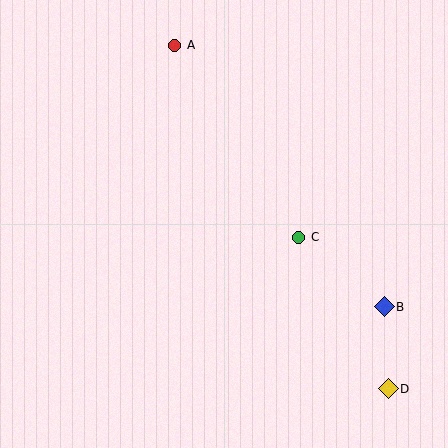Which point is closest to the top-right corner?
Point A is closest to the top-right corner.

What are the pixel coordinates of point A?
Point A is at (175, 45).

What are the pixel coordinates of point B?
Point B is at (384, 307).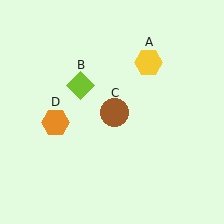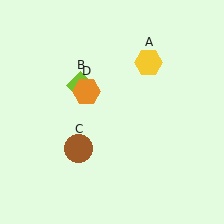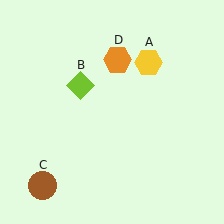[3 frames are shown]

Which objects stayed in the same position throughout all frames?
Yellow hexagon (object A) and lime diamond (object B) remained stationary.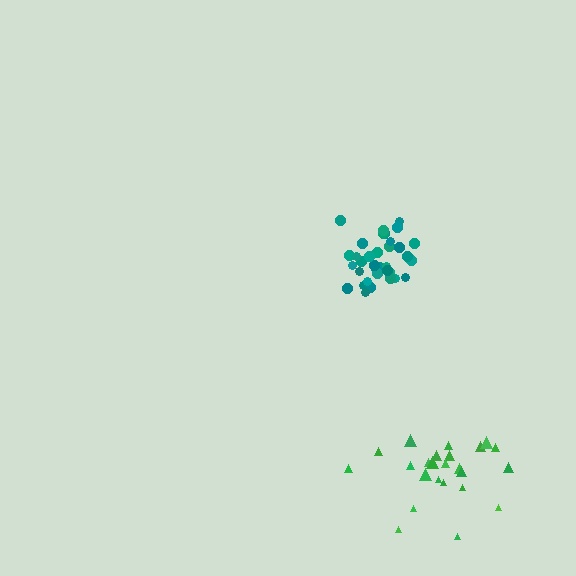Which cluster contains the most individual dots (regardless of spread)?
Teal (35).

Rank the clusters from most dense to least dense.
teal, green.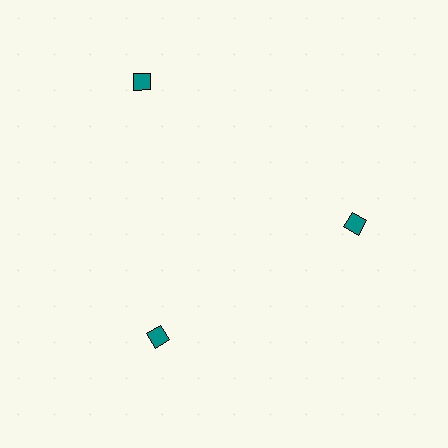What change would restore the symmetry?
The symmetry would be restored by moving it inward, back onto the ring so that all 3 diamonds sit at equal angles and equal distance from the center.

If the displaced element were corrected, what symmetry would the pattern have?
It would have 3-fold rotational symmetry — the pattern would map onto itself every 120 degrees.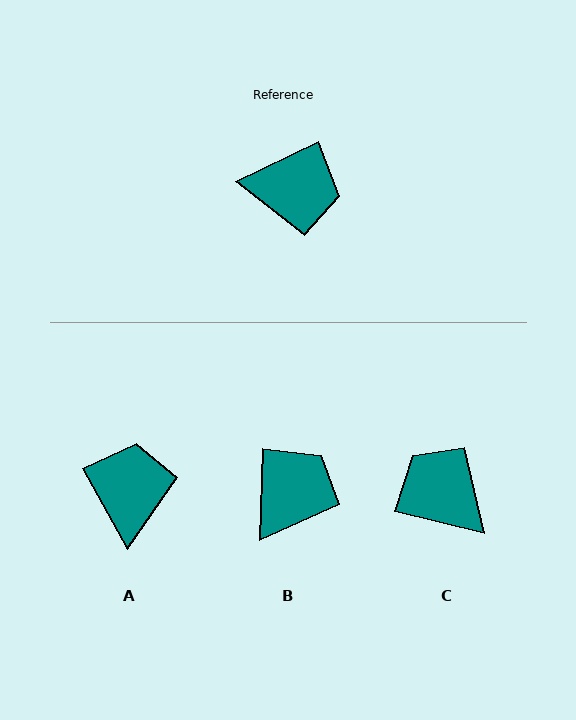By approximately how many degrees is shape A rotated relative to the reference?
Approximately 93 degrees counter-clockwise.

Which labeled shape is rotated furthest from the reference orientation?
C, about 141 degrees away.